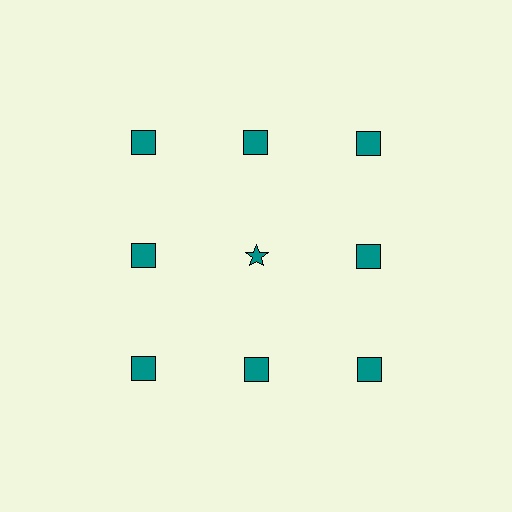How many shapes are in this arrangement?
There are 9 shapes arranged in a grid pattern.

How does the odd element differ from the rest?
It has a different shape: star instead of square.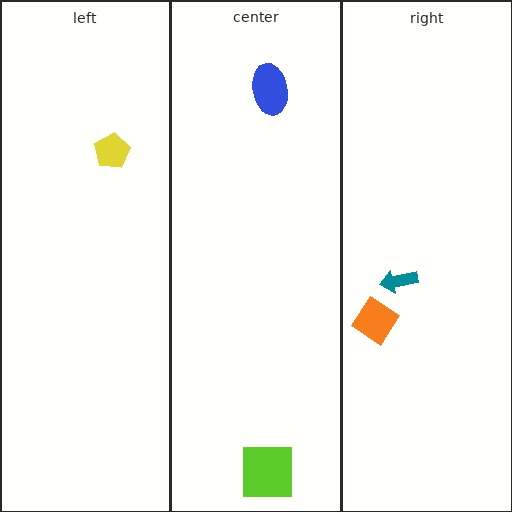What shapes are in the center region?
The blue ellipse, the lime square.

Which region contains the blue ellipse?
The center region.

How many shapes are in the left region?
1.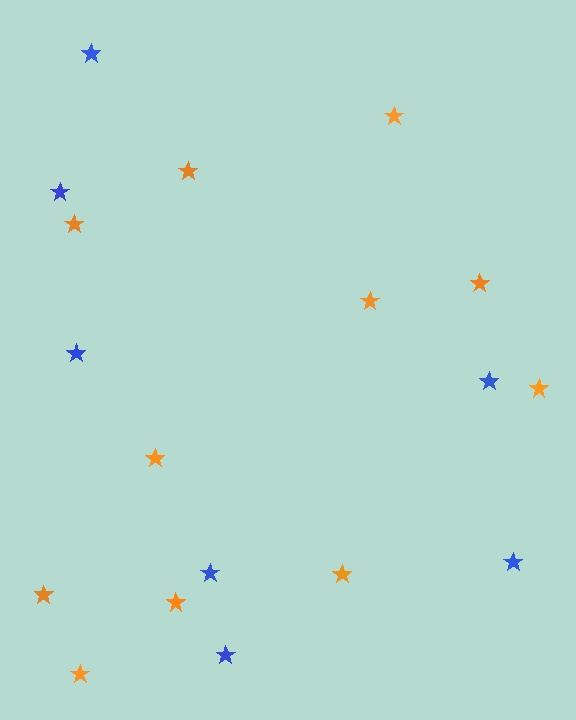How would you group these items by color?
There are 2 groups: one group of blue stars (7) and one group of orange stars (11).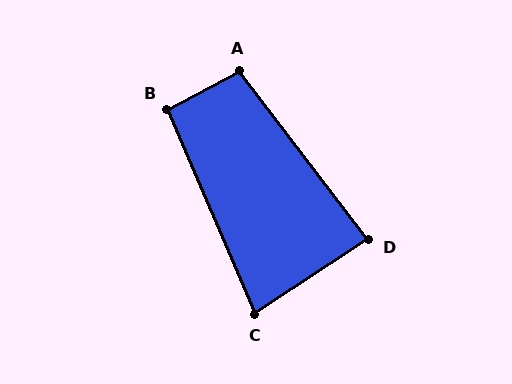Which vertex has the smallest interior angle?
C, at approximately 80 degrees.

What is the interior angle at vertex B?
Approximately 94 degrees (approximately right).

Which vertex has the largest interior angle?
A, at approximately 100 degrees.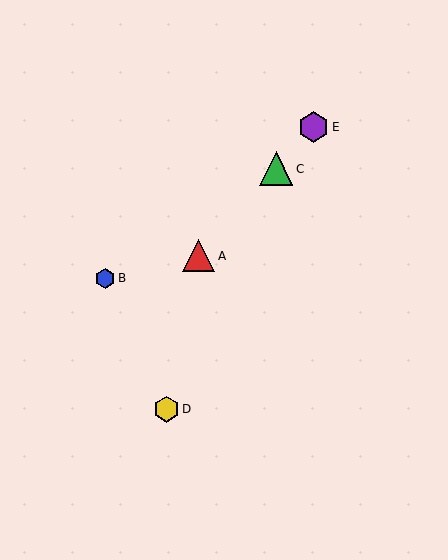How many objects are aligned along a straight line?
3 objects (A, C, E) are aligned along a straight line.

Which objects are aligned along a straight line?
Objects A, C, E are aligned along a straight line.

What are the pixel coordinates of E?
Object E is at (314, 127).